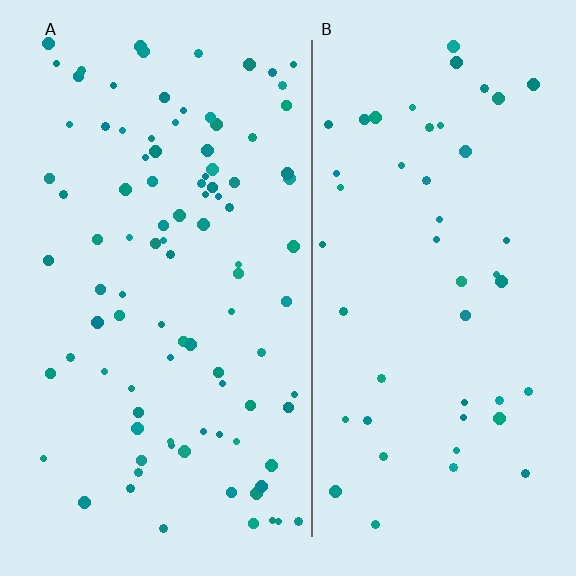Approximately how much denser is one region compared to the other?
Approximately 2.0× — region A over region B.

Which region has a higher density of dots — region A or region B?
A (the left).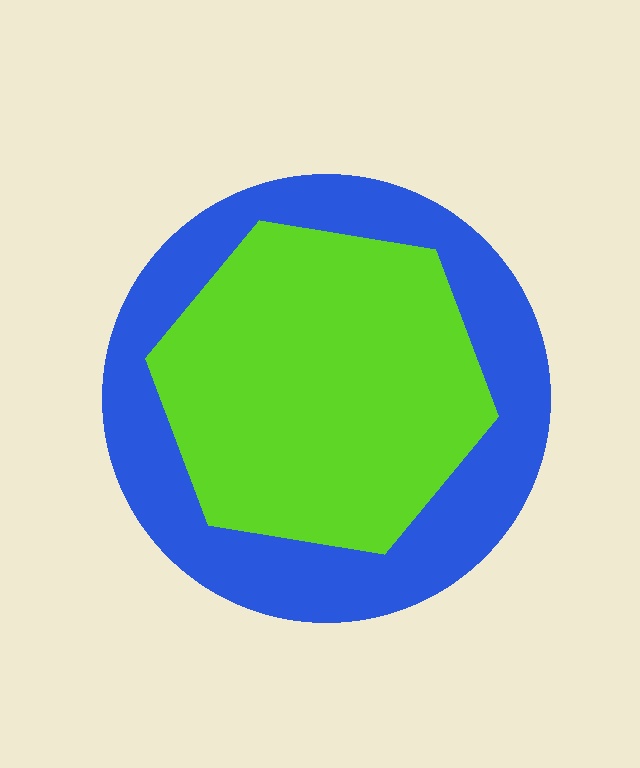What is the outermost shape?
The blue circle.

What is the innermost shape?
The lime hexagon.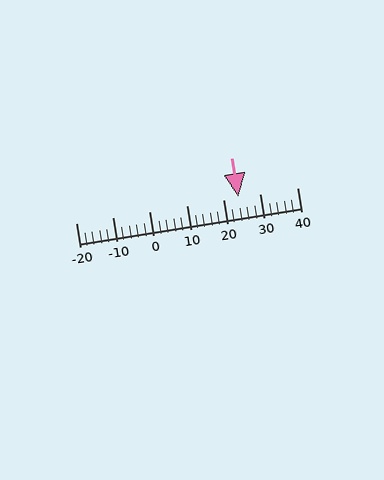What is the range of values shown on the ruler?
The ruler shows values from -20 to 40.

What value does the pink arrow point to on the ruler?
The pink arrow points to approximately 24.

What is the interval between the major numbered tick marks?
The major tick marks are spaced 10 units apart.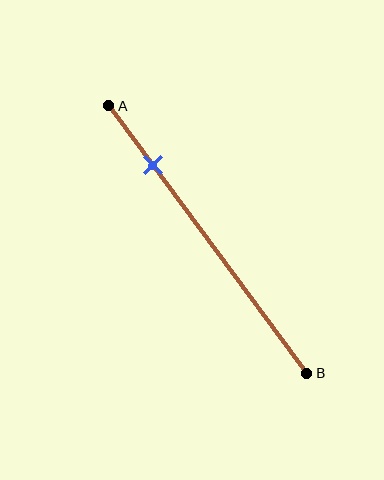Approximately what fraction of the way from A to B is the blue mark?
The blue mark is approximately 20% of the way from A to B.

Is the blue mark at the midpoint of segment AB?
No, the mark is at about 20% from A, not at the 50% midpoint.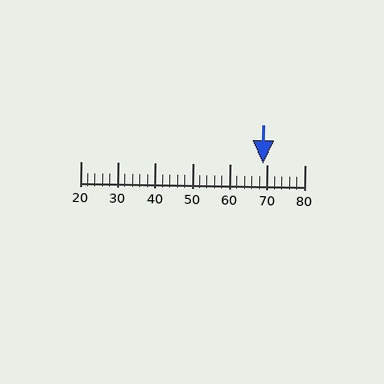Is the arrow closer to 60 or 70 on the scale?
The arrow is closer to 70.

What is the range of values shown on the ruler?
The ruler shows values from 20 to 80.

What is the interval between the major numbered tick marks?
The major tick marks are spaced 10 units apart.